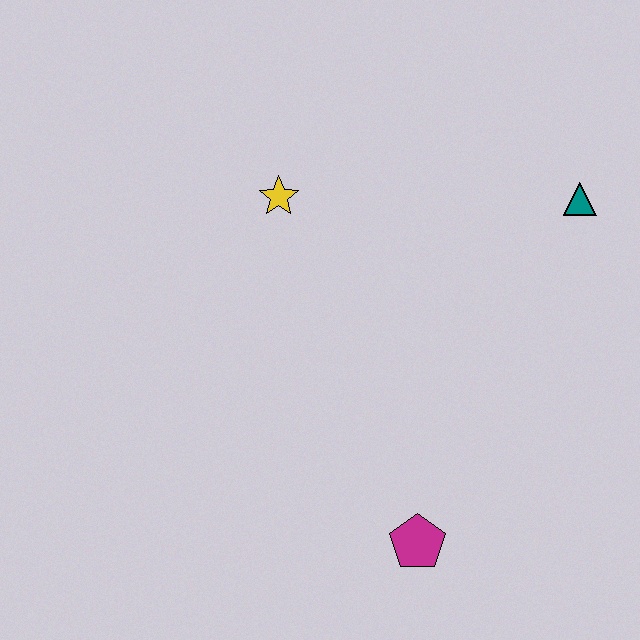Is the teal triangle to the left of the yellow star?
No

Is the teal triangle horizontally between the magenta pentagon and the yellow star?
No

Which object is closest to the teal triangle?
The yellow star is closest to the teal triangle.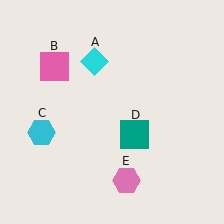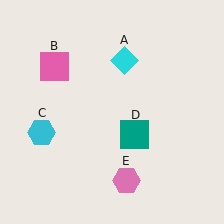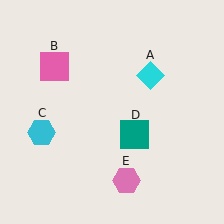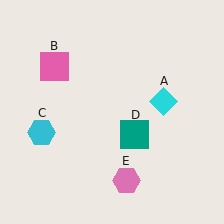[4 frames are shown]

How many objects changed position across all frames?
1 object changed position: cyan diamond (object A).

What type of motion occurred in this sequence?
The cyan diamond (object A) rotated clockwise around the center of the scene.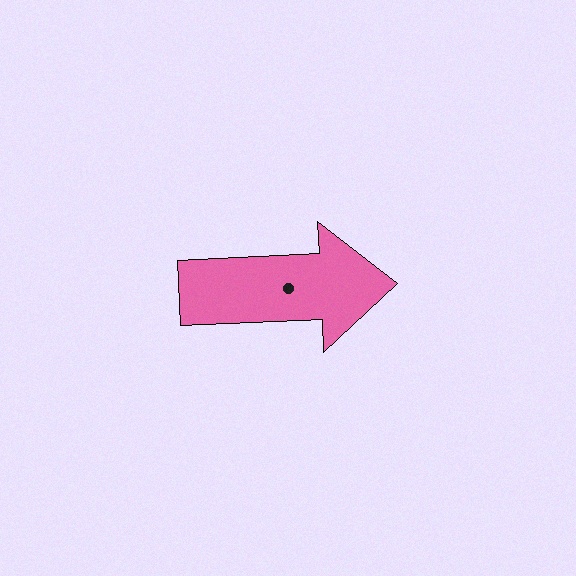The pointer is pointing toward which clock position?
Roughly 3 o'clock.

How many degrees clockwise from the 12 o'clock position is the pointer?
Approximately 87 degrees.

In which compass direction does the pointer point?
East.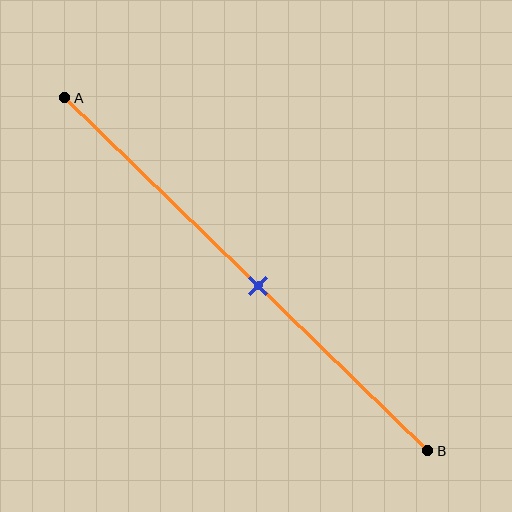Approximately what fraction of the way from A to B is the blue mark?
The blue mark is approximately 55% of the way from A to B.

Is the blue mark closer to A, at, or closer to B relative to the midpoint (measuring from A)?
The blue mark is closer to point B than the midpoint of segment AB.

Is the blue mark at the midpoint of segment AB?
No, the mark is at about 55% from A, not at the 50% midpoint.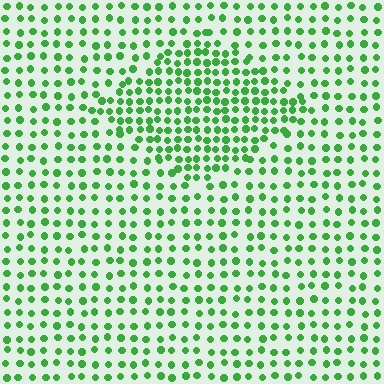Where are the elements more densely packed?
The elements are more densely packed inside the diamond boundary.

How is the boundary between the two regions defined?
The boundary is defined by a change in element density (approximately 1.8x ratio). All elements are the same color, size, and shape.